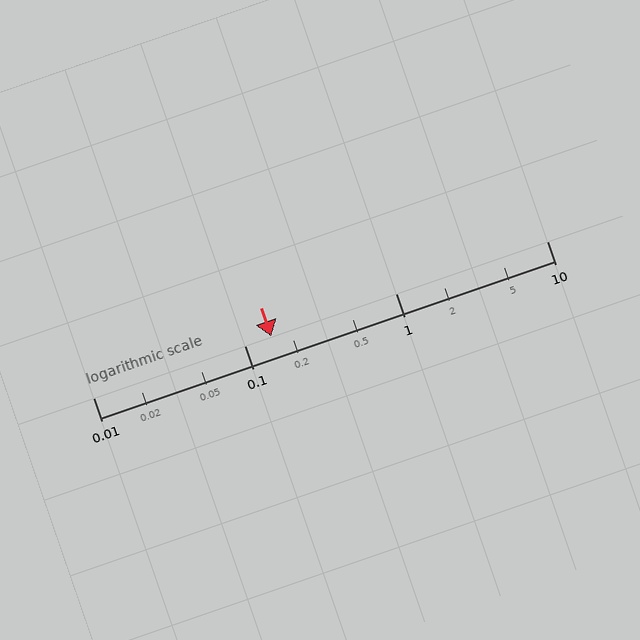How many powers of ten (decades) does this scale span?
The scale spans 3 decades, from 0.01 to 10.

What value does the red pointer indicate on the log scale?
The pointer indicates approximately 0.15.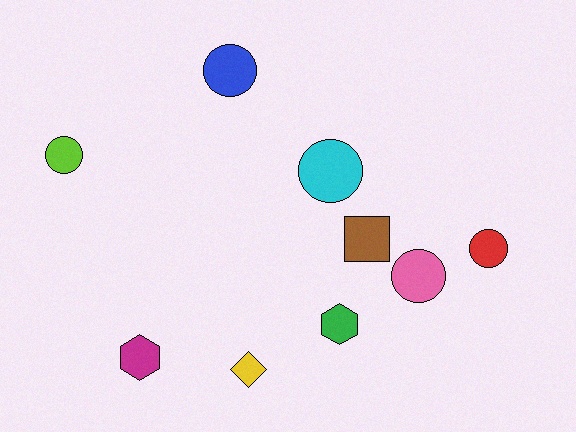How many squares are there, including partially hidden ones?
There is 1 square.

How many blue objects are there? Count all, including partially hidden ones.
There is 1 blue object.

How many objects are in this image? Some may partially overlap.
There are 9 objects.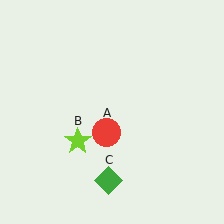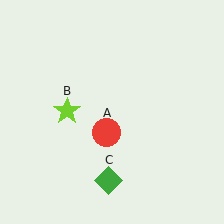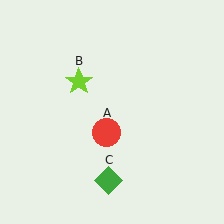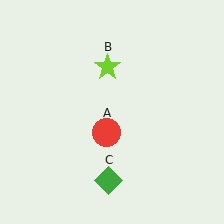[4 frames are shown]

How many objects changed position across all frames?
1 object changed position: lime star (object B).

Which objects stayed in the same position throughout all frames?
Red circle (object A) and green diamond (object C) remained stationary.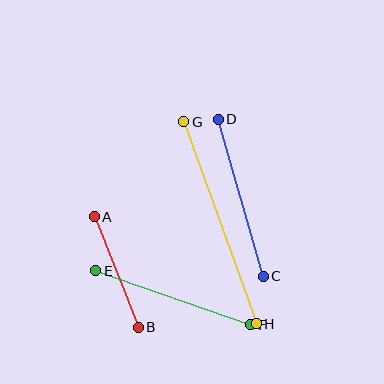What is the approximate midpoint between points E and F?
The midpoint is at approximately (173, 298) pixels.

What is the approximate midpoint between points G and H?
The midpoint is at approximately (220, 223) pixels.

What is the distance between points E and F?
The distance is approximately 164 pixels.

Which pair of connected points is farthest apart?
Points G and H are farthest apart.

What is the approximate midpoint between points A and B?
The midpoint is at approximately (116, 272) pixels.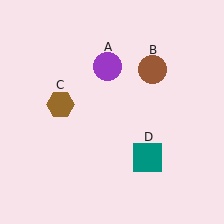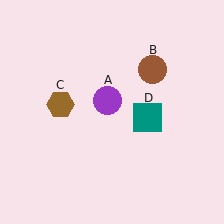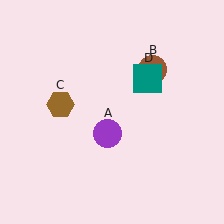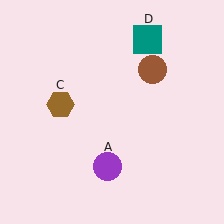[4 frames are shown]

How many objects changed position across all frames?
2 objects changed position: purple circle (object A), teal square (object D).